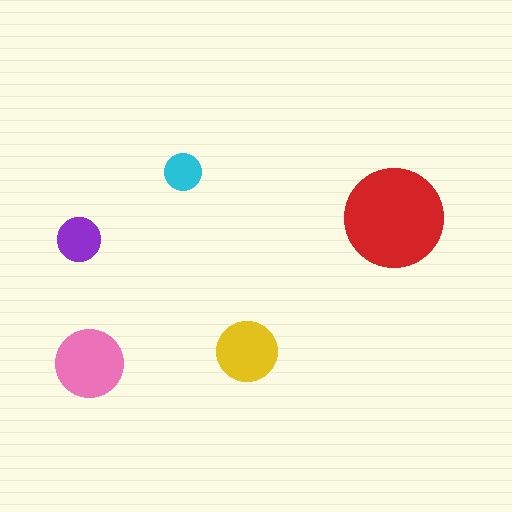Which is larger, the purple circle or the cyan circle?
The purple one.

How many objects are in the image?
There are 5 objects in the image.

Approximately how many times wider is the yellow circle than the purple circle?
About 1.5 times wider.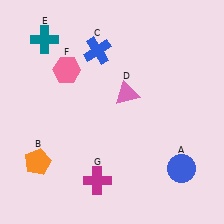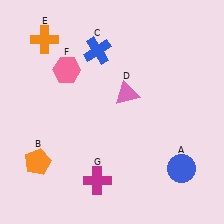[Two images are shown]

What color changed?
The cross (E) changed from teal in Image 1 to orange in Image 2.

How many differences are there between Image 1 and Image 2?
There is 1 difference between the two images.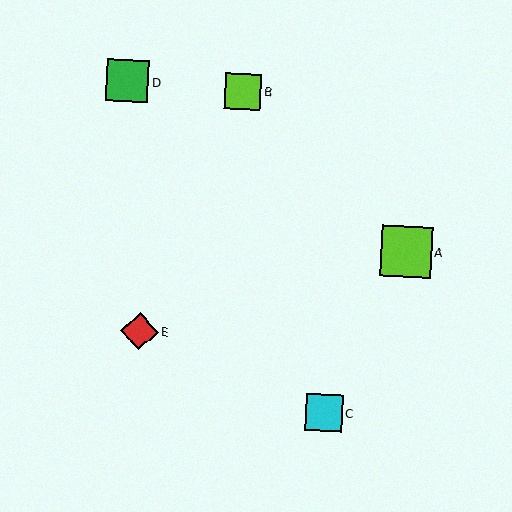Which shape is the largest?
The lime square (labeled A) is the largest.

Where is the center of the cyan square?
The center of the cyan square is at (324, 413).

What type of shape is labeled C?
Shape C is a cyan square.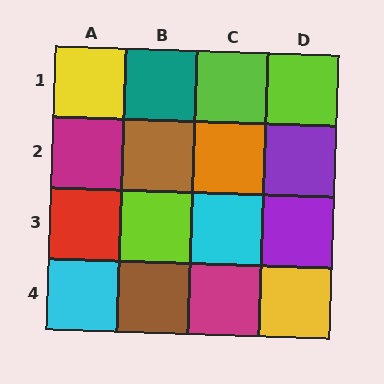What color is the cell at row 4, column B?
Brown.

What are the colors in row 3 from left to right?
Red, lime, cyan, purple.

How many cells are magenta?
2 cells are magenta.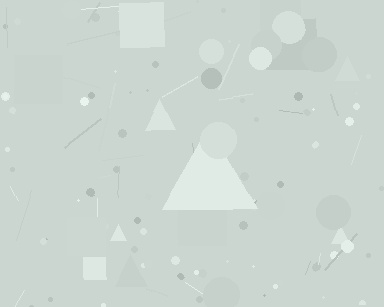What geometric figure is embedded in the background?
A triangle is embedded in the background.